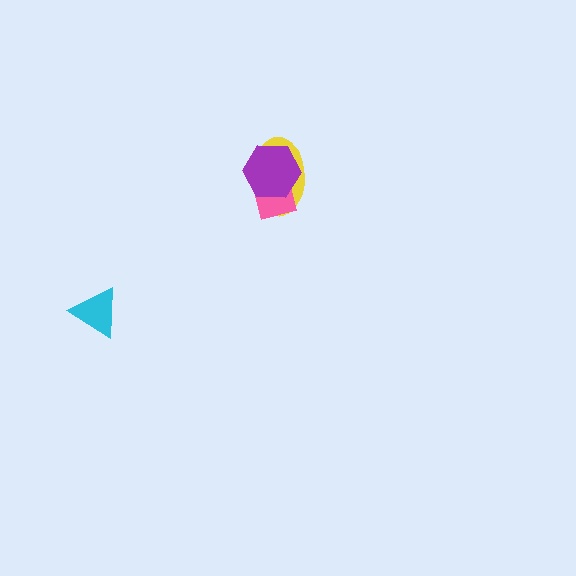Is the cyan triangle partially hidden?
No, no other shape covers it.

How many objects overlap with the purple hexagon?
2 objects overlap with the purple hexagon.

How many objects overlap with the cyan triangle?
0 objects overlap with the cyan triangle.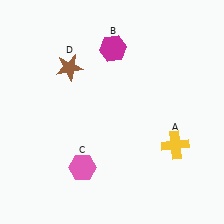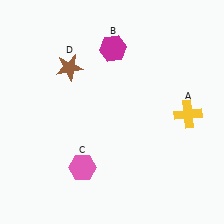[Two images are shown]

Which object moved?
The yellow cross (A) moved up.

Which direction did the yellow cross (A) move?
The yellow cross (A) moved up.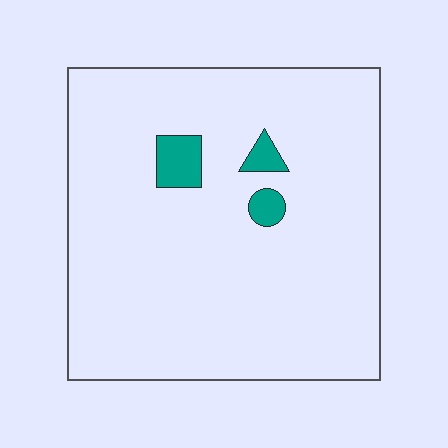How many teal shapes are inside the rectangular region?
3.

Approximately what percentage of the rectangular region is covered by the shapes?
Approximately 5%.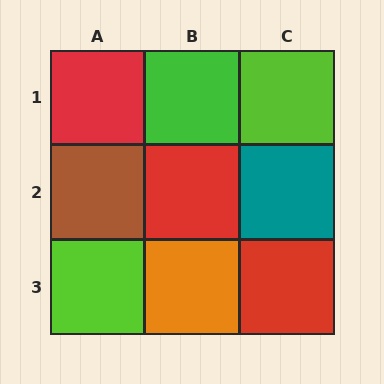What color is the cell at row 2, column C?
Teal.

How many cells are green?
1 cell is green.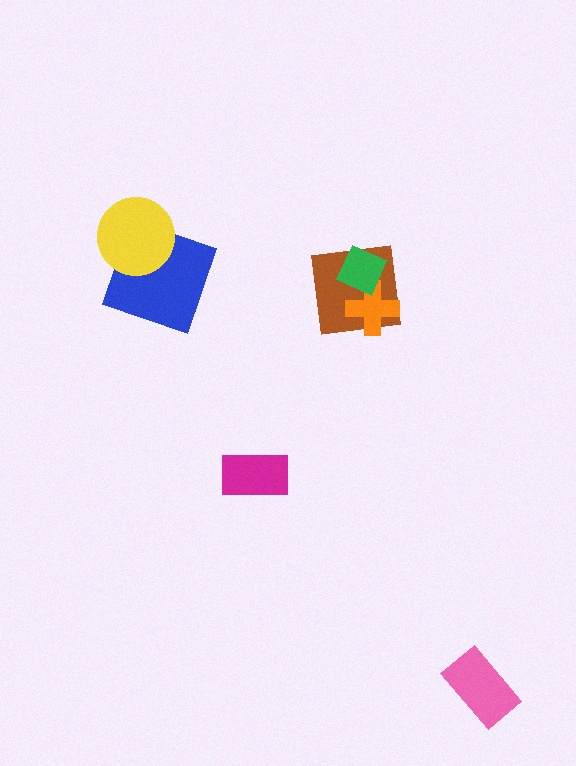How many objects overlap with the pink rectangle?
0 objects overlap with the pink rectangle.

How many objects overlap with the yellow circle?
1 object overlaps with the yellow circle.